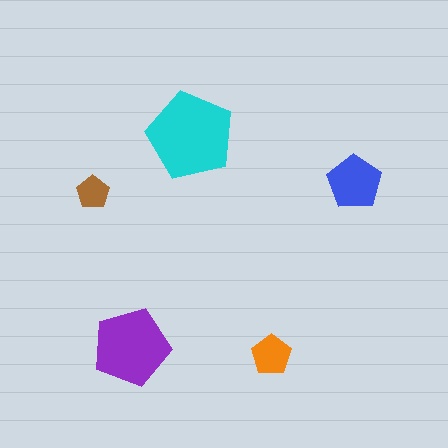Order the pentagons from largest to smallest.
the cyan one, the purple one, the blue one, the orange one, the brown one.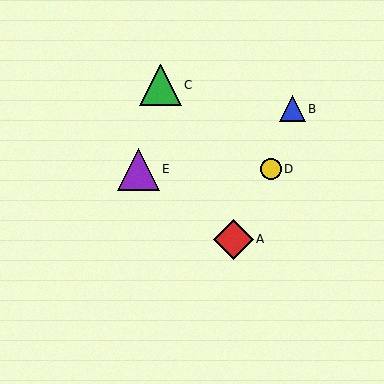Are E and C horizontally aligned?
No, E is at y≈169 and C is at y≈85.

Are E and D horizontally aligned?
Yes, both are at y≈169.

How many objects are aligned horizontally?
2 objects (D, E) are aligned horizontally.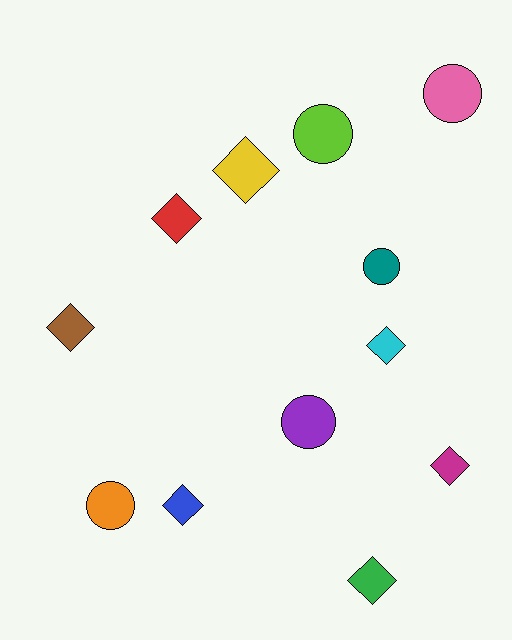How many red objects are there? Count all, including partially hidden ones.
There is 1 red object.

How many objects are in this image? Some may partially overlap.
There are 12 objects.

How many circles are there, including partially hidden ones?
There are 5 circles.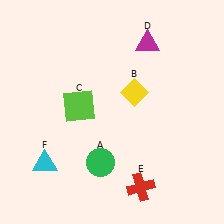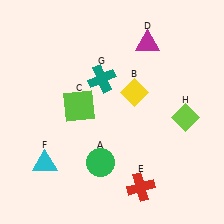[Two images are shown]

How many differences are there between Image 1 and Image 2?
There are 2 differences between the two images.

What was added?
A teal cross (G), a lime diamond (H) were added in Image 2.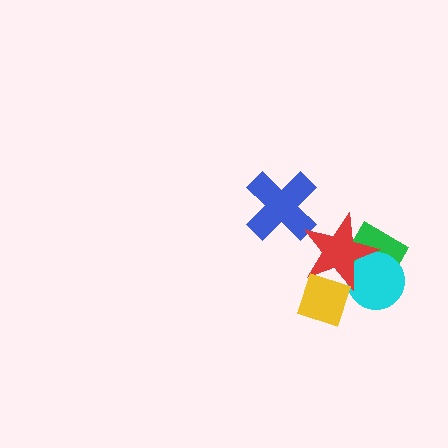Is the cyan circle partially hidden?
Yes, it is partially covered by another shape.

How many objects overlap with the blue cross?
0 objects overlap with the blue cross.